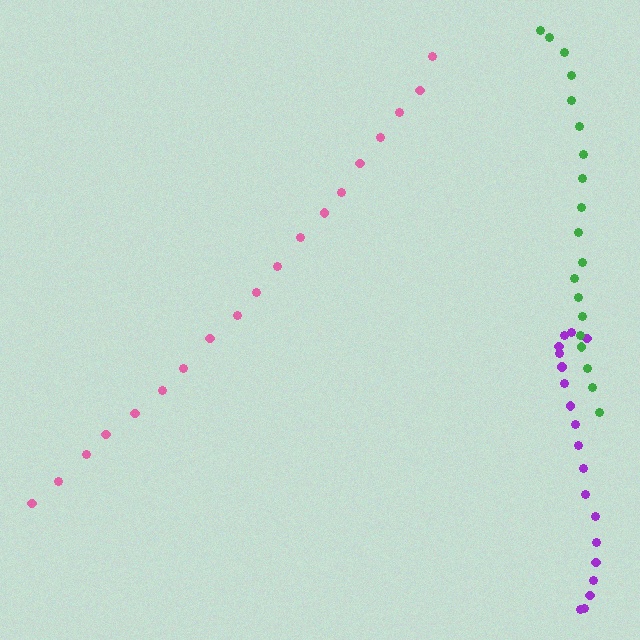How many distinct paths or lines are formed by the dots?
There are 3 distinct paths.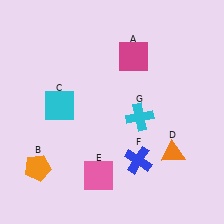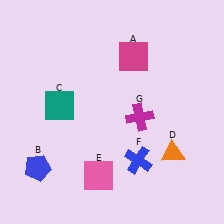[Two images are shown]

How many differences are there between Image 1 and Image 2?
There are 3 differences between the two images.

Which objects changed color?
B changed from orange to blue. C changed from cyan to teal. G changed from cyan to magenta.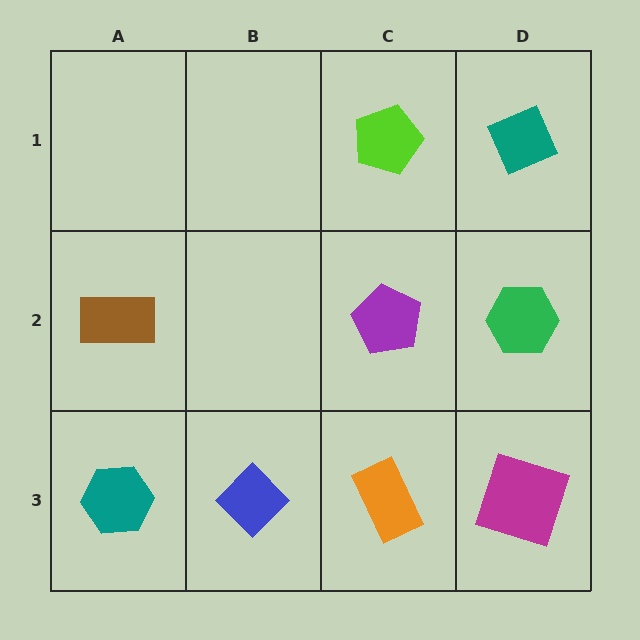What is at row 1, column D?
A teal diamond.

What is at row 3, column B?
A blue diamond.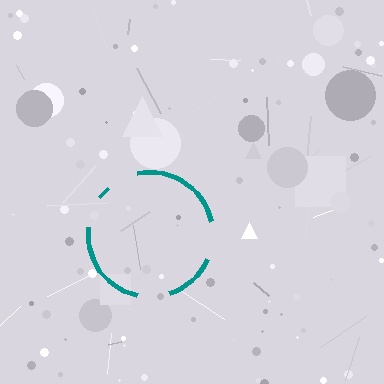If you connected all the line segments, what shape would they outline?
They would outline a circle.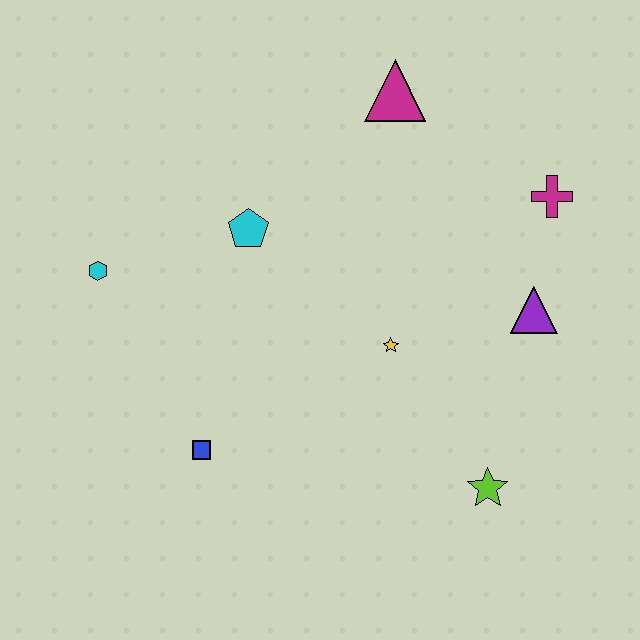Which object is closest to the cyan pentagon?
The cyan hexagon is closest to the cyan pentagon.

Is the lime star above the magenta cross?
No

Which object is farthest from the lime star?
The cyan hexagon is farthest from the lime star.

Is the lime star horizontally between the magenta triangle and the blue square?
No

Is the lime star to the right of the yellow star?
Yes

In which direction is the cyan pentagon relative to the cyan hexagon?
The cyan pentagon is to the right of the cyan hexagon.